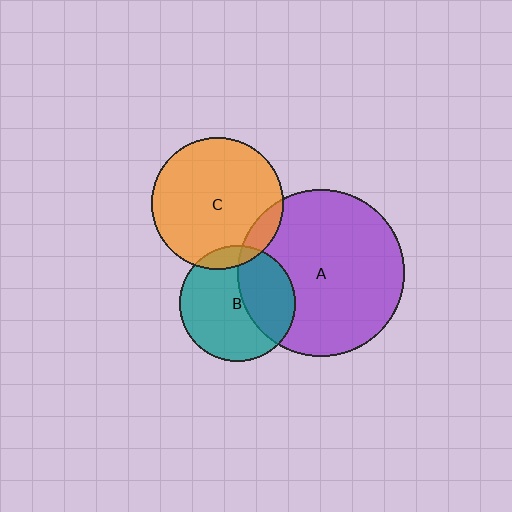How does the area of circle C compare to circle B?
Approximately 1.3 times.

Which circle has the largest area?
Circle A (purple).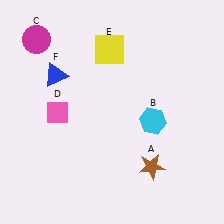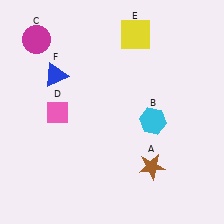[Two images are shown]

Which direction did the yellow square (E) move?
The yellow square (E) moved right.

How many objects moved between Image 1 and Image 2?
1 object moved between the two images.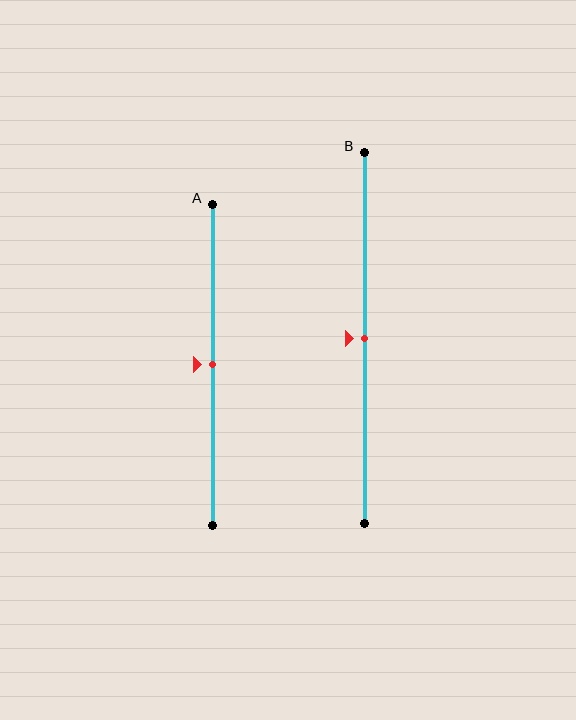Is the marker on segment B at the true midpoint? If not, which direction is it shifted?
Yes, the marker on segment B is at the true midpoint.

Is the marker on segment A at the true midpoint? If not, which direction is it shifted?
Yes, the marker on segment A is at the true midpoint.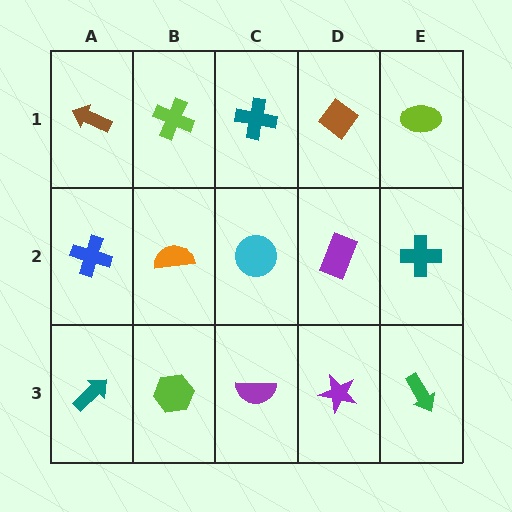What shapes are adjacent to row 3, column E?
A teal cross (row 2, column E), a purple star (row 3, column D).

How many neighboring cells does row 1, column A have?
2.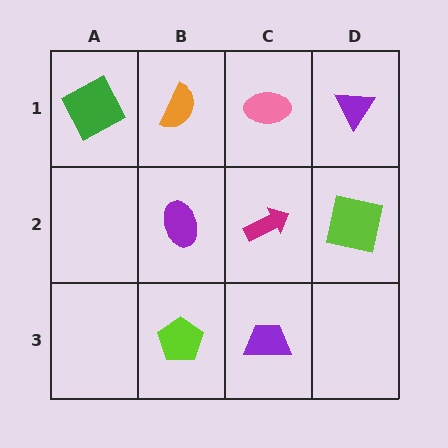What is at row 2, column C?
A magenta arrow.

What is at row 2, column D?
A lime square.